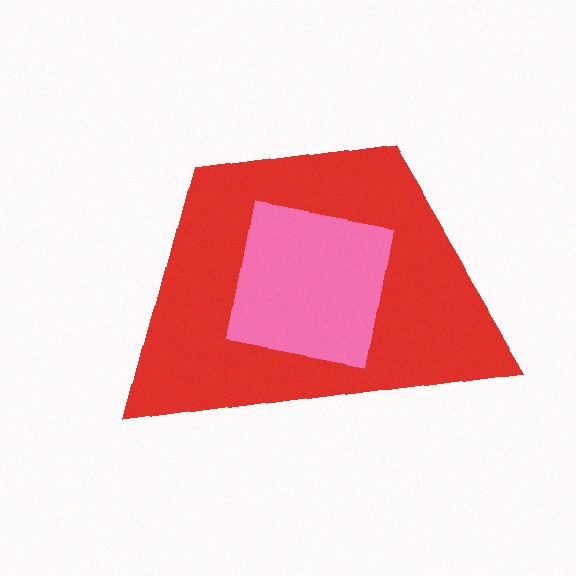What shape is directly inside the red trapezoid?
The pink square.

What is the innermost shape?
The pink square.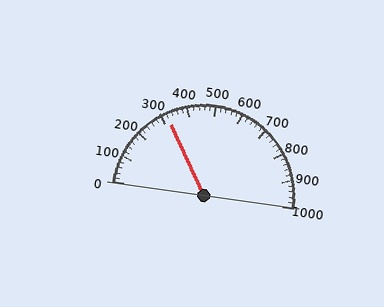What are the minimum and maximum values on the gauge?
The gauge ranges from 0 to 1000.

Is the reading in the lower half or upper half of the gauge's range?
The reading is in the lower half of the range (0 to 1000).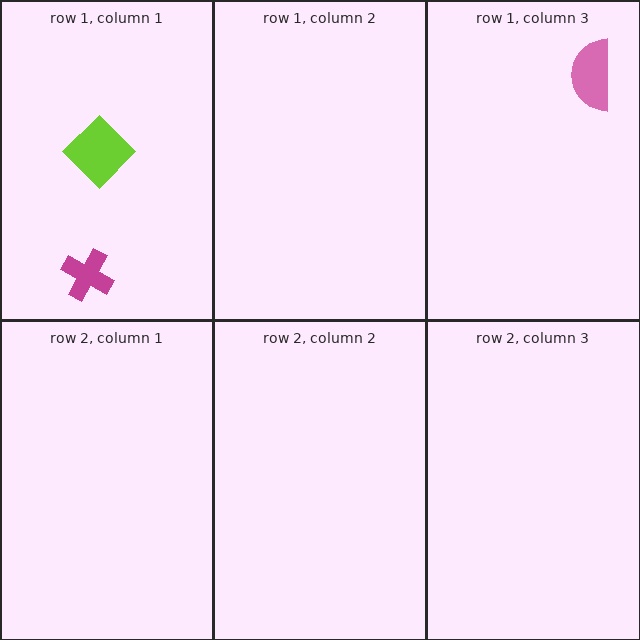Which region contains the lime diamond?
The row 1, column 1 region.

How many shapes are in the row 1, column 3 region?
1.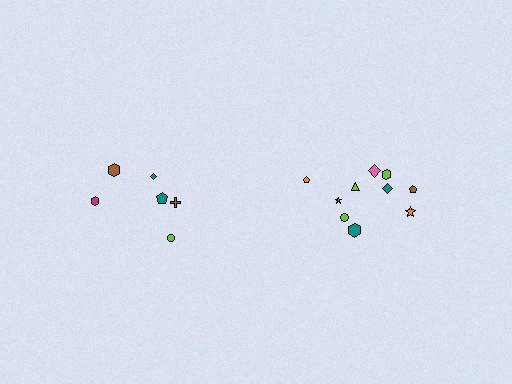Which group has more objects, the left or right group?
The right group.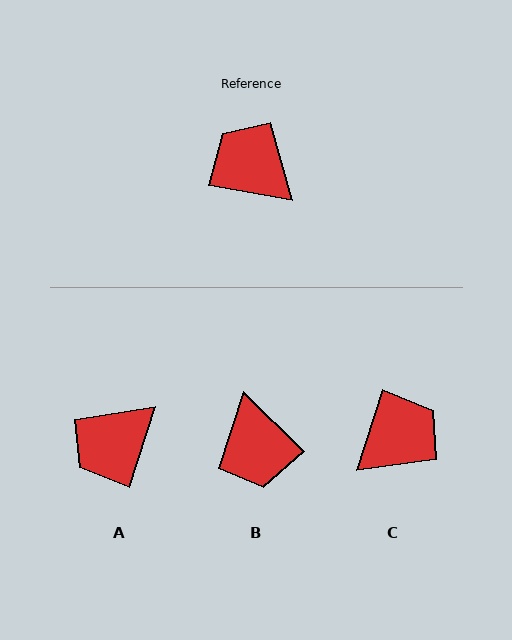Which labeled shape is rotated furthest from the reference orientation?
B, about 146 degrees away.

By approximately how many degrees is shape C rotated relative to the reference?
Approximately 98 degrees clockwise.